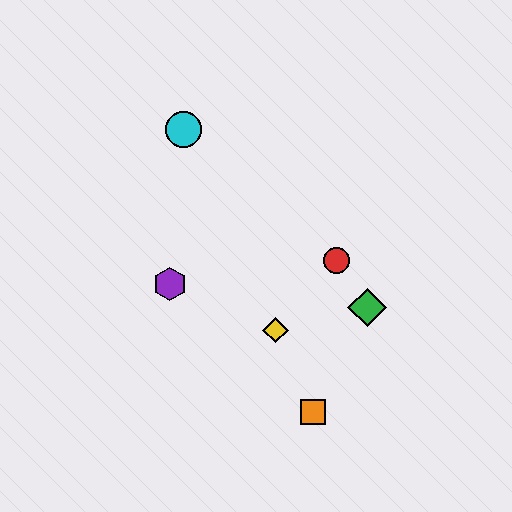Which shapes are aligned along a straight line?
The blue diamond, the yellow diamond, the orange square, the cyan circle are aligned along a straight line.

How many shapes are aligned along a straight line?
4 shapes (the blue diamond, the yellow diamond, the orange square, the cyan circle) are aligned along a straight line.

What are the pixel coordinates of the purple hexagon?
The purple hexagon is at (170, 284).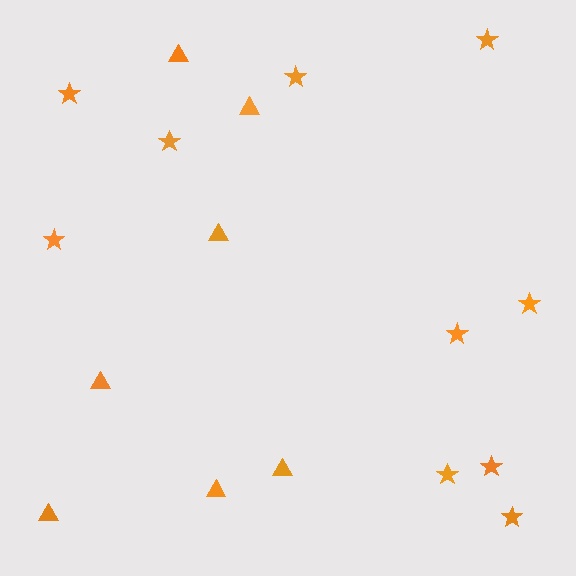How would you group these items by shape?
There are 2 groups: one group of stars (10) and one group of triangles (7).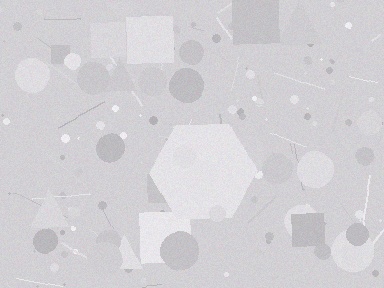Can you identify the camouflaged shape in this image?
The camouflaged shape is a hexagon.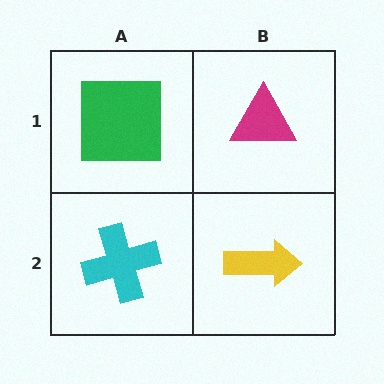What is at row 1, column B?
A magenta triangle.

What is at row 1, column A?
A green square.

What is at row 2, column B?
A yellow arrow.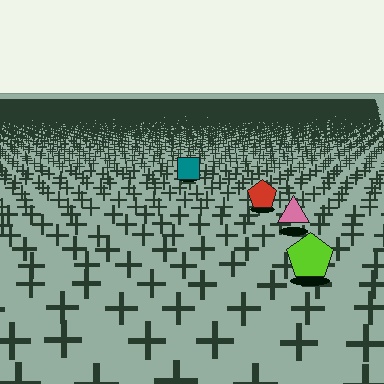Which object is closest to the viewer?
The lime pentagon is closest. The texture marks near it are larger and more spread out.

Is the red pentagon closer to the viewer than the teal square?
Yes. The red pentagon is closer — you can tell from the texture gradient: the ground texture is coarser near it.